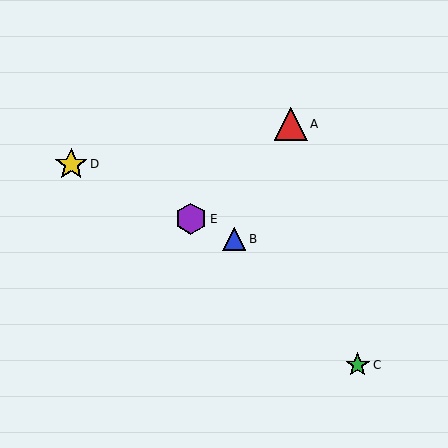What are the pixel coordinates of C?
Object C is at (358, 365).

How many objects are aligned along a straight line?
3 objects (B, D, E) are aligned along a straight line.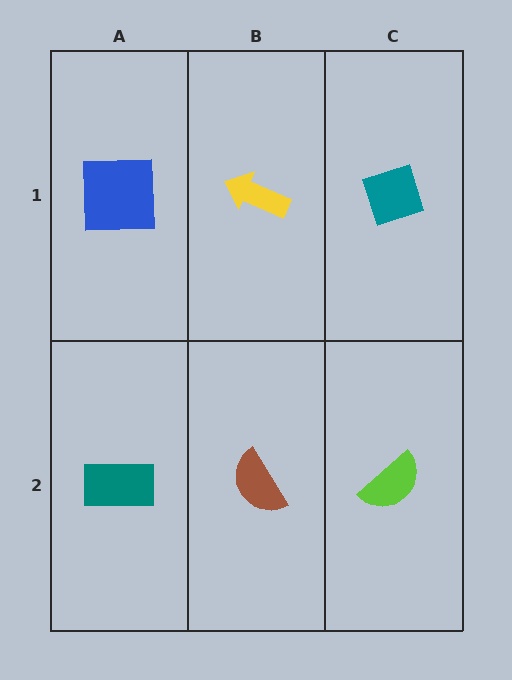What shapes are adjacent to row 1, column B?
A brown semicircle (row 2, column B), a blue square (row 1, column A), a teal diamond (row 1, column C).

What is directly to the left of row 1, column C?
A yellow arrow.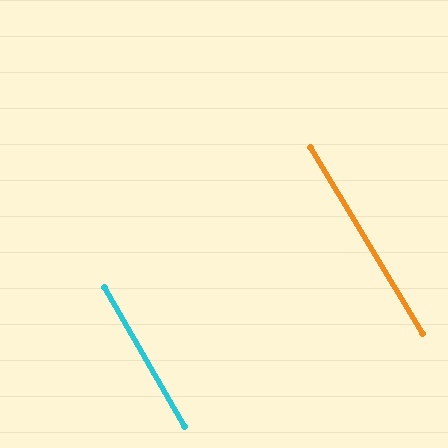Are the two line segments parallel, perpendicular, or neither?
Parallel — their directions differ by only 1.3°.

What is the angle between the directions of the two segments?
Approximately 1 degree.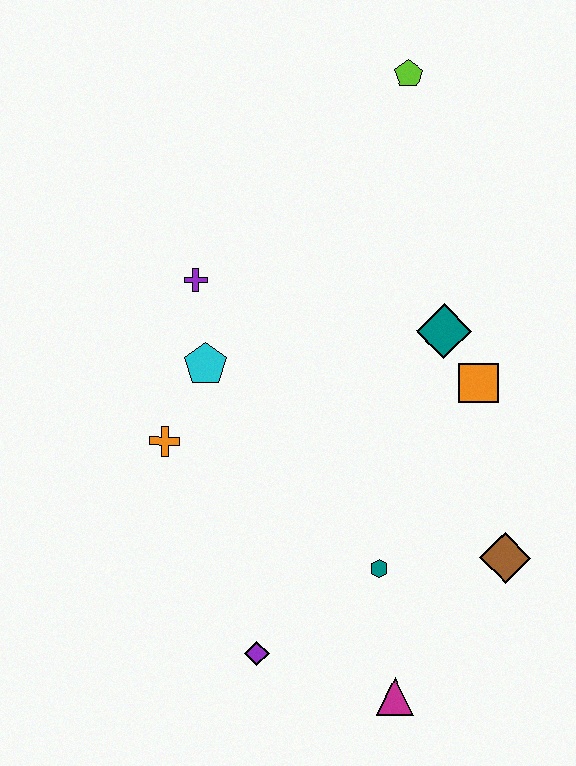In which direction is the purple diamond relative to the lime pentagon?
The purple diamond is below the lime pentagon.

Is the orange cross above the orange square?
No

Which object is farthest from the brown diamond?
The lime pentagon is farthest from the brown diamond.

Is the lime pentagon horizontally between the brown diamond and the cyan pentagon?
Yes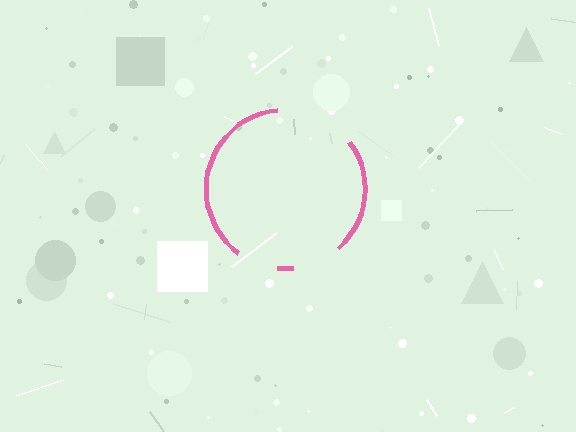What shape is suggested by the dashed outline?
The dashed outline suggests a circle.